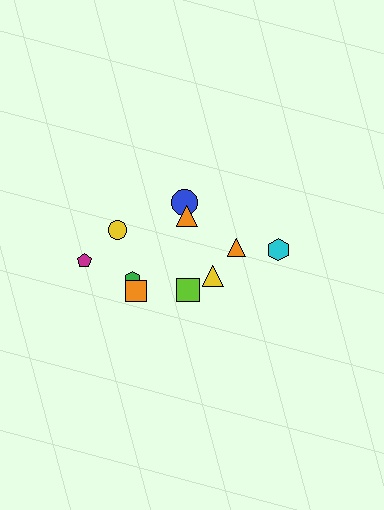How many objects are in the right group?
There are 4 objects.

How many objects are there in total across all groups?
There are 10 objects.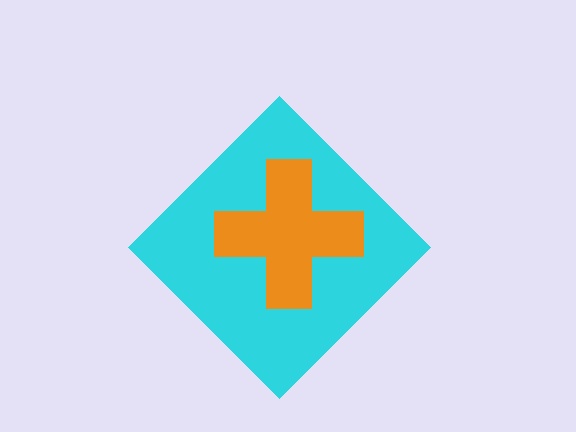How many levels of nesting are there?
2.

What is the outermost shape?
The cyan diamond.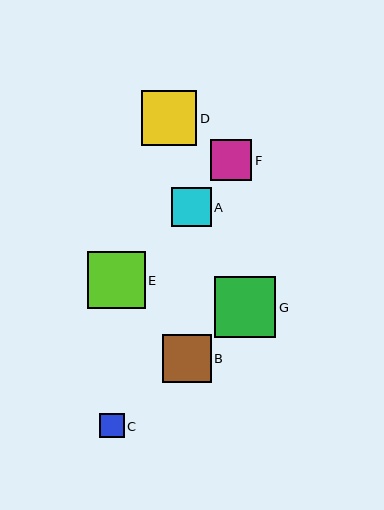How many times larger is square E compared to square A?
Square E is approximately 1.5 times the size of square A.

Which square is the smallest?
Square C is the smallest with a size of approximately 24 pixels.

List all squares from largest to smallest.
From largest to smallest: G, E, D, B, F, A, C.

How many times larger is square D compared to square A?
Square D is approximately 1.4 times the size of square A.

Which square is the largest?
Square G is the largest with a size of approximately 62 pixels.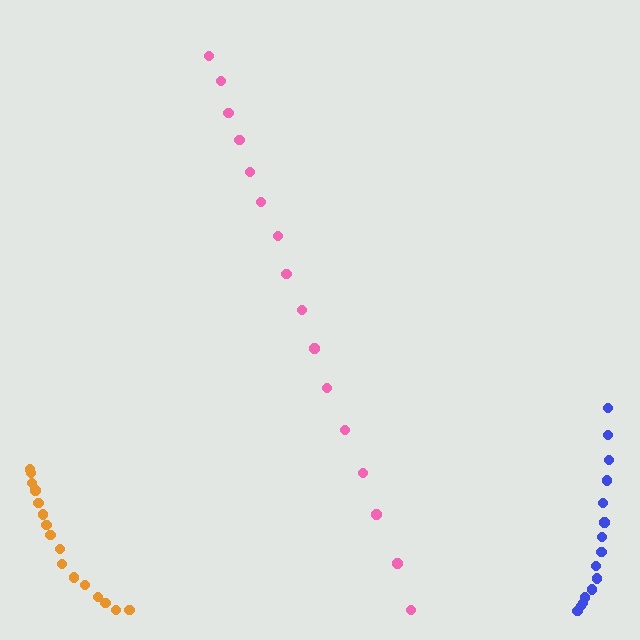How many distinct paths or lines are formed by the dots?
There are 3 distinct paths.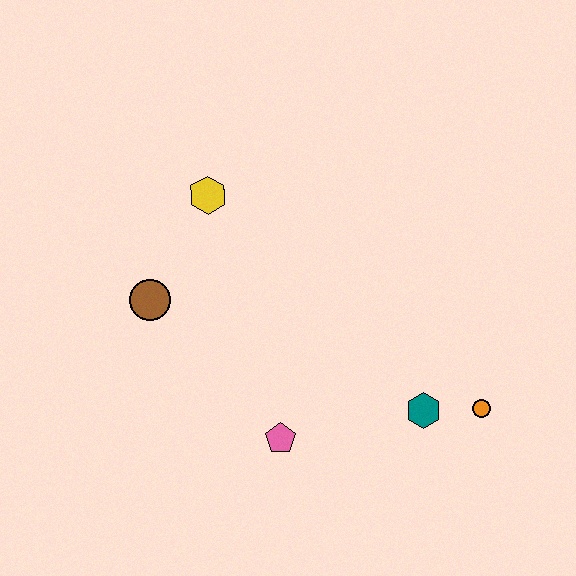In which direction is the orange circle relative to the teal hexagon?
The orange circle is to the right of the teal hexagon.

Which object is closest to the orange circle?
The teal hexagon is closest to the orange circle.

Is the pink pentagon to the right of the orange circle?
No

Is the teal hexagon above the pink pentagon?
Yes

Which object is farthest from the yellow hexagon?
The orange circle is farthest from the yellow hexagon.